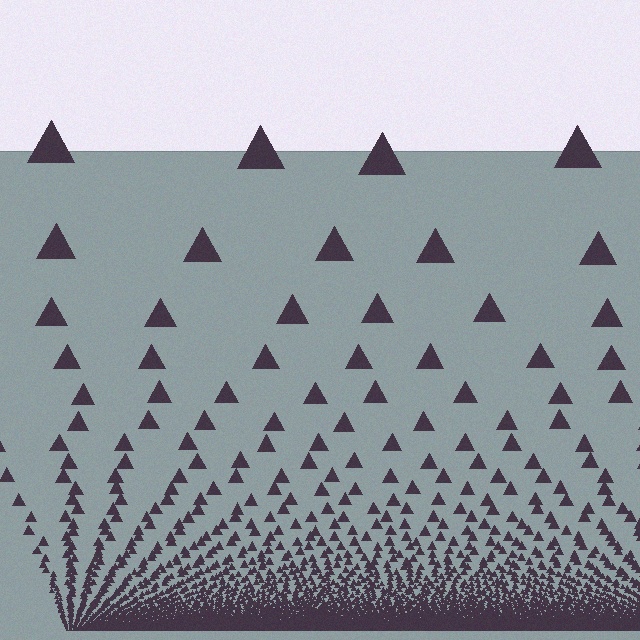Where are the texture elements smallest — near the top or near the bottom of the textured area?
Near the bottom.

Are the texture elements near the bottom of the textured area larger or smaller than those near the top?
Smaller. The gradient is inverted — elements near the bottom are smaller and denser.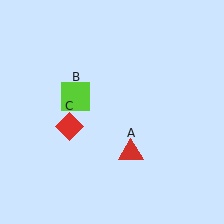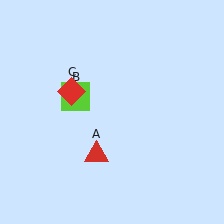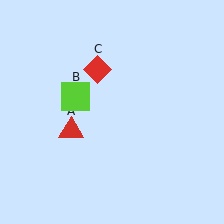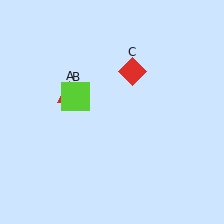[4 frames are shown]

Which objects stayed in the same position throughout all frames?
Lime square (object B) remained stationary.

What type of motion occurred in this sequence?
The red triangle (object A), red diamond (object C) rotated clockwise around the center of the scene.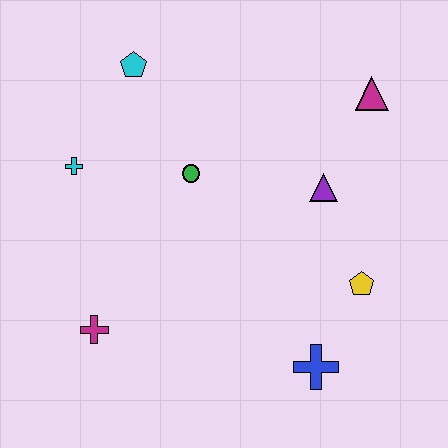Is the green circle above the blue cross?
Yes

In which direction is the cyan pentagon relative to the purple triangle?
The cyan pentagon is to the left of the purple triangle.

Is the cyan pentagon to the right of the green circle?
No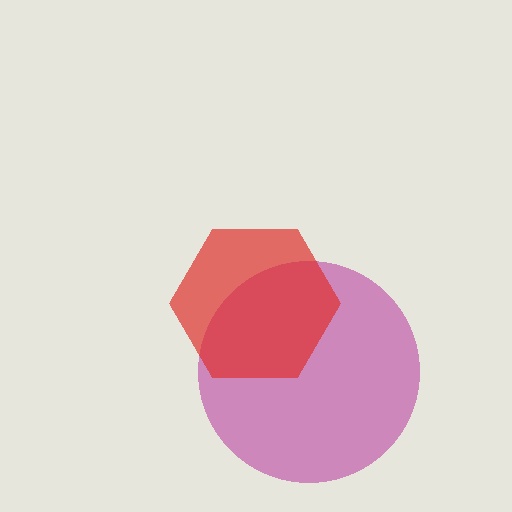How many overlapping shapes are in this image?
There are 2 overlapping shapes in the image.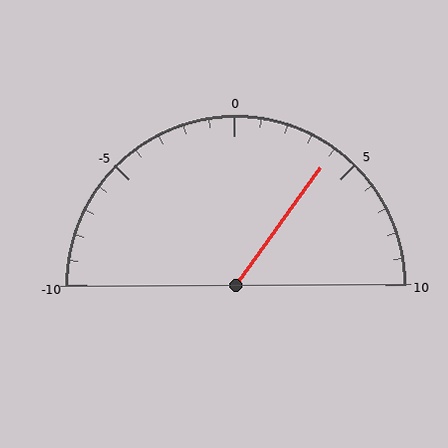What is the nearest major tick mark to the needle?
The nearest major tick mark is 5.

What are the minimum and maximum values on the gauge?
The gauge ranges from -10 to 10.